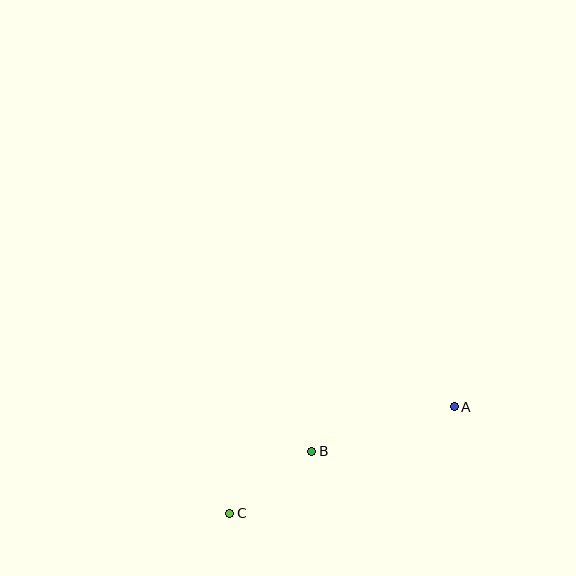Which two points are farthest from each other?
Points A and C are farthest from each other.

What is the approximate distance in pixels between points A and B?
The distance between A and B is approximately 149 pixels.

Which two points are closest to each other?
Points B and C are closest to each other.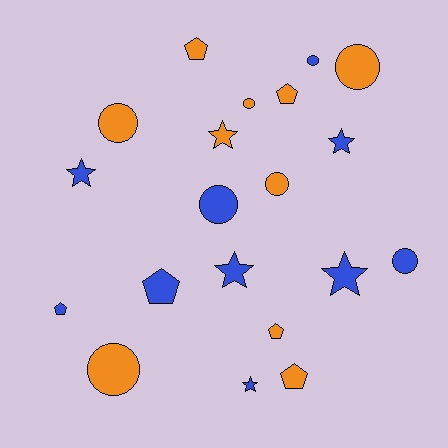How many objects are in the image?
There are 20 objects.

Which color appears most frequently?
Blue, with 10 objects.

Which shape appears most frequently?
Circle, with 8 objects.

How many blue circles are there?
There are 3 blue circles.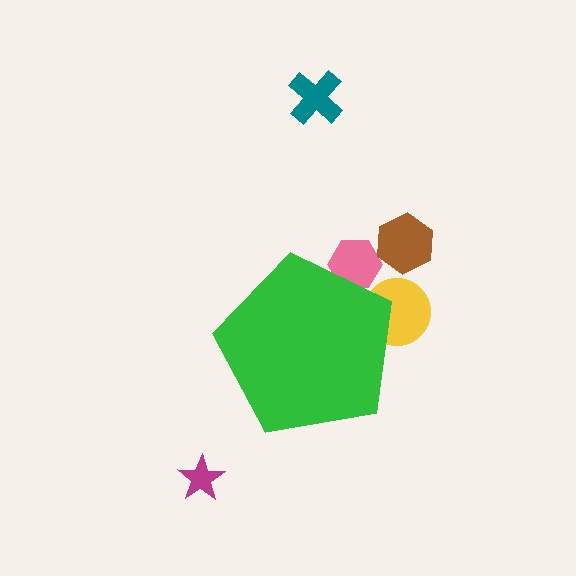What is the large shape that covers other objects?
A green pentagon.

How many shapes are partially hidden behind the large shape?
2 shapes are partially hidden.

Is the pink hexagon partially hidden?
Yes, the pink hexagon is partially hidden behind the green pentagon.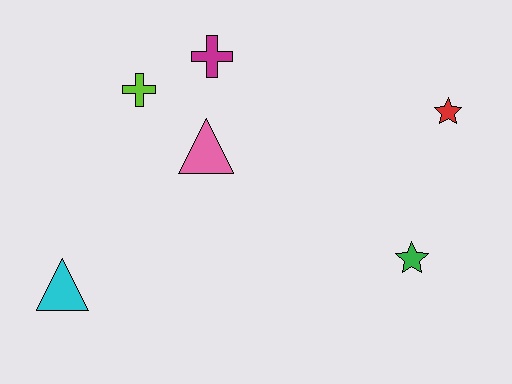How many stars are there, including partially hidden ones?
There are 2 stars.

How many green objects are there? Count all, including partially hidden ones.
There is 1 green object.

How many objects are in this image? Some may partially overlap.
There are 6 objects.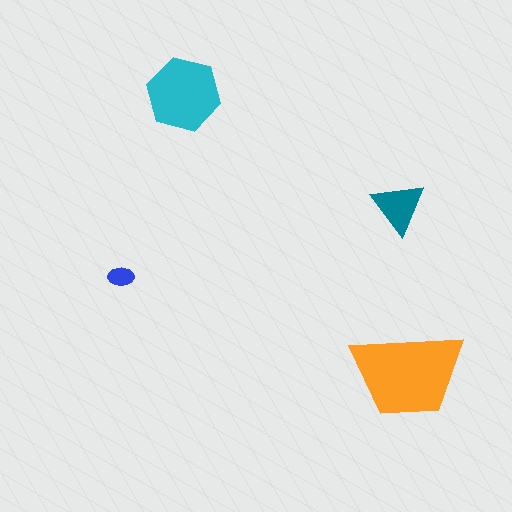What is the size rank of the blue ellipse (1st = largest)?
4th.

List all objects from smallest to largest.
The blue ellipse, the teal triangle, the cyan hexagon, the orange trapezoid.